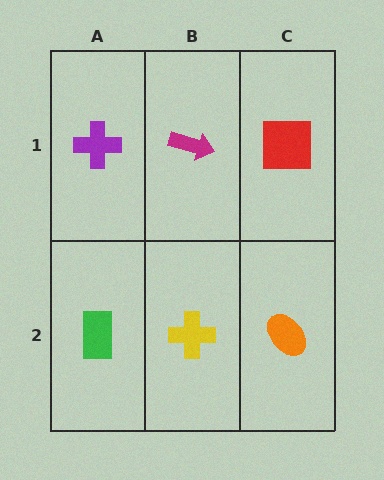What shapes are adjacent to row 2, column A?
A purple cross (row 1, column A), a yellow cross (row 2, column B).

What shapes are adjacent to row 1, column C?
An orange ellipse (row 2, column C), a magenta arrow (row 1, column B).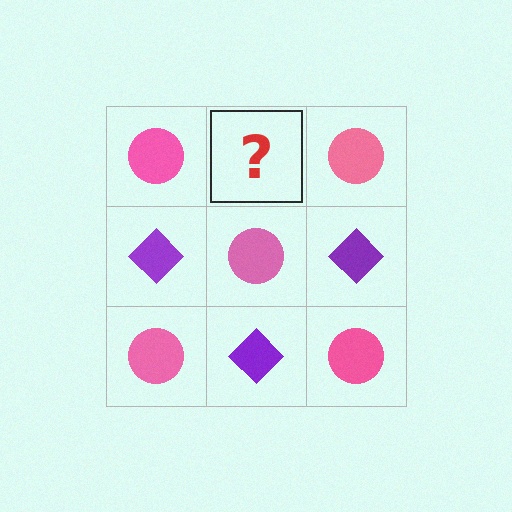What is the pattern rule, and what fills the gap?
The rule is that it alternates pink circle and purple diamond in a checkerboard pattern. The gap should be filled with a purple diamond.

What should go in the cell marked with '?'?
The missing cell should contain a purple diamond.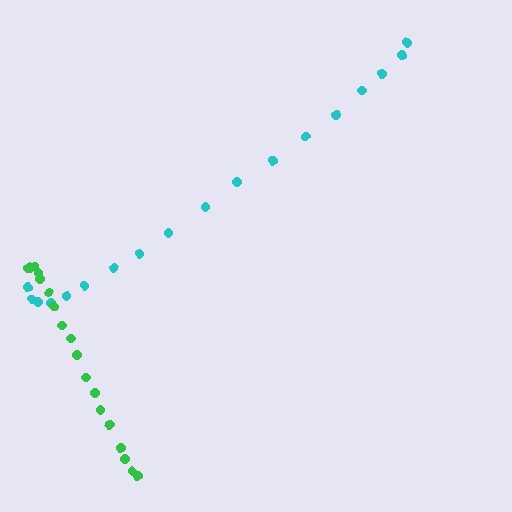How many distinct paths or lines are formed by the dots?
There are 2 distinct paths.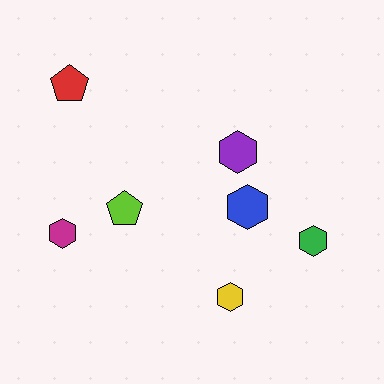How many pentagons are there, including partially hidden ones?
There are 2 pentagons.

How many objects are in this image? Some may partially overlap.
There are 7 objects.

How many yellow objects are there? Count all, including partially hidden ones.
There is 1 yellow object.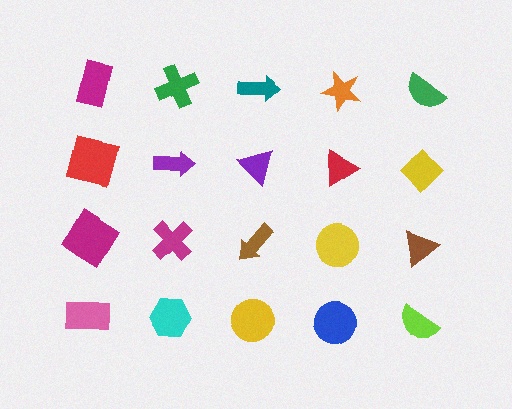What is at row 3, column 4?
A yellow circle.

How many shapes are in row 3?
5 shapes.